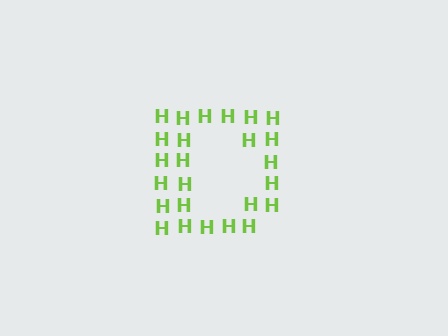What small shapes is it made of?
It is made of small letter H's.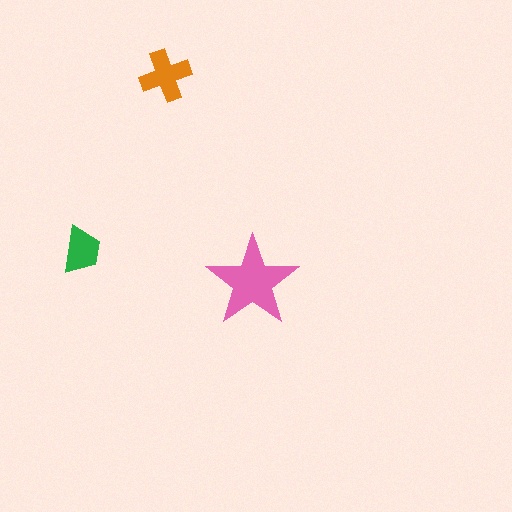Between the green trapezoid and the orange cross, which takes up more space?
The orange cross.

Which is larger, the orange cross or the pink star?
The pink star.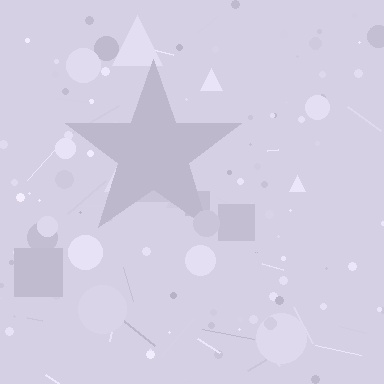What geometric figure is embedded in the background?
A star is embedded in the background.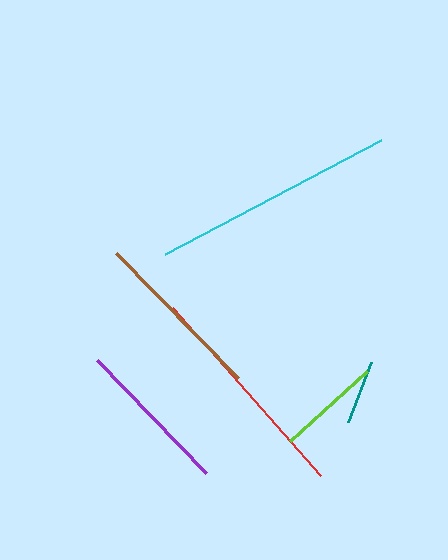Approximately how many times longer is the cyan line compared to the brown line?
The cyan line is approximately 1.4 times the length of the brown line.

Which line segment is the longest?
The cyan line is the longest at approximately 244 pixels.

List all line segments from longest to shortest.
From longest to shortest: cyan, red, brown, purple, lime, teal.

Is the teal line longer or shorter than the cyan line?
The cyan line is longer than the teal line.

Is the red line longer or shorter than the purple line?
The red line is longer than the purple line.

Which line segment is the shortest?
The teal line is the shortest at approximately 64 pixels.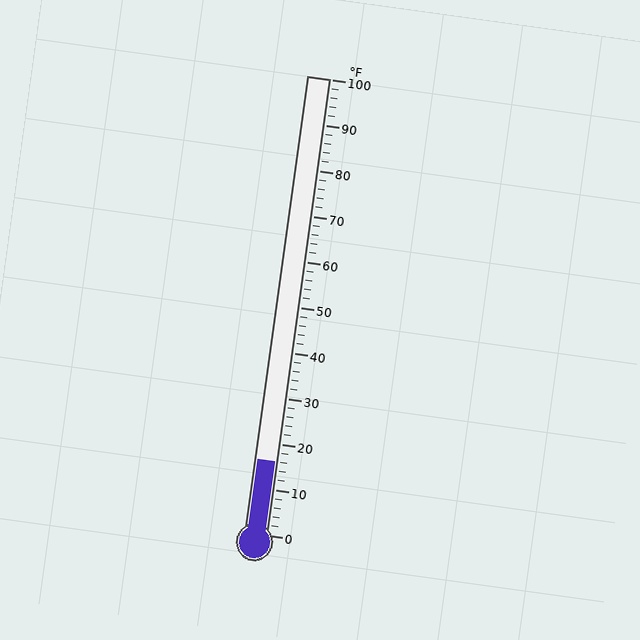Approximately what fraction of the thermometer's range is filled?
The thermometer is filled to approximately 15% of its range.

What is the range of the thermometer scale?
The thermometer scale ranges from 0°F to 100°F.